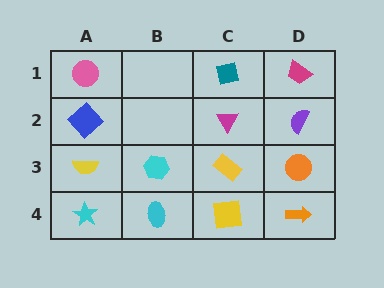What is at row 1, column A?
A pink circle.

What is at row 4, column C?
A yellow square.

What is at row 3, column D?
An orange circle.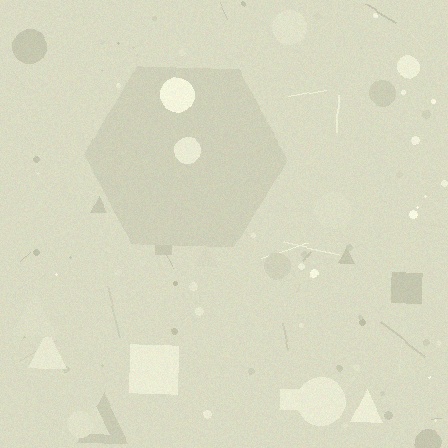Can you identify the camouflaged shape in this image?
The camouflaged shape is a hexagon.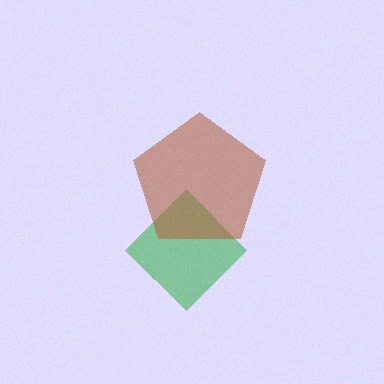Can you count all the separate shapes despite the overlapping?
Yes, there are 2 separate shapes.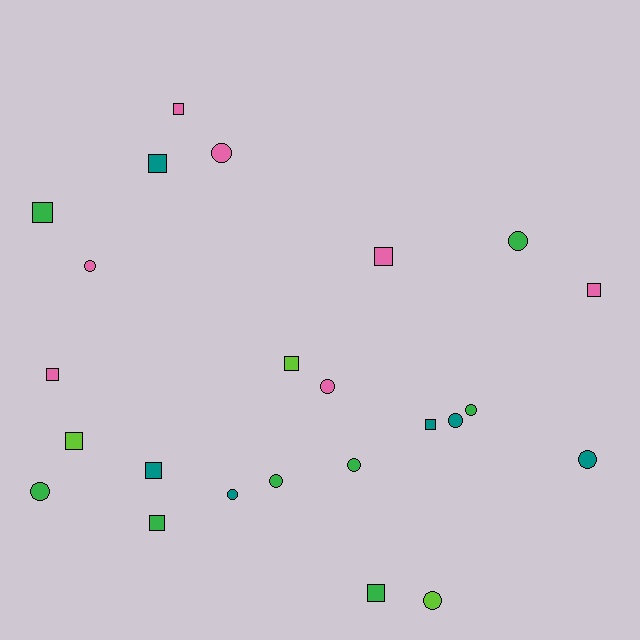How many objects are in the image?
There are 24 objects.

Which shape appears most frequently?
Circle, with 12 objects.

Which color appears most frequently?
Green, with 8 objects.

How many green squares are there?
There are 3 green squares.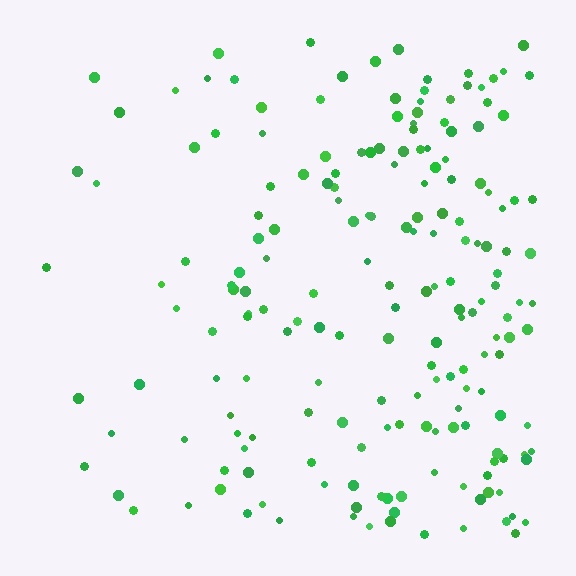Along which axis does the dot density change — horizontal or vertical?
Horizontal.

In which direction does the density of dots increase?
From left to right, with the right side densest.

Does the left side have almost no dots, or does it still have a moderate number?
Still a moderate number, just noticeably fewer than the right.